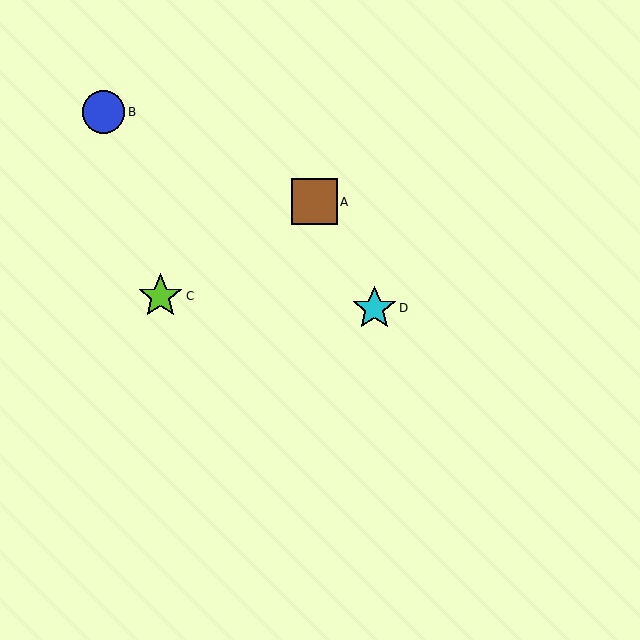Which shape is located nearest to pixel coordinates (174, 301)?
The lime star (labeled C) at (160, 296) is nearest to that location.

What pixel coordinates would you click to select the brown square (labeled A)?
Click at (314, 202) to select the brown square A.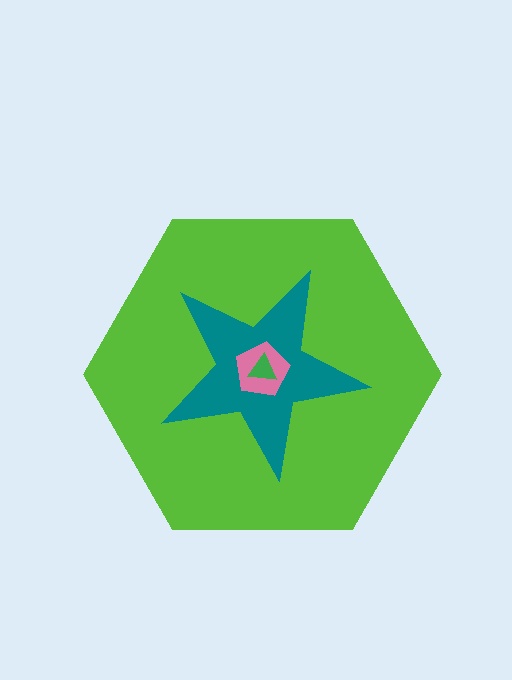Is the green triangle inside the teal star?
Yes.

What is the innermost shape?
The green triangle.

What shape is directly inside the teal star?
The pink pentagon.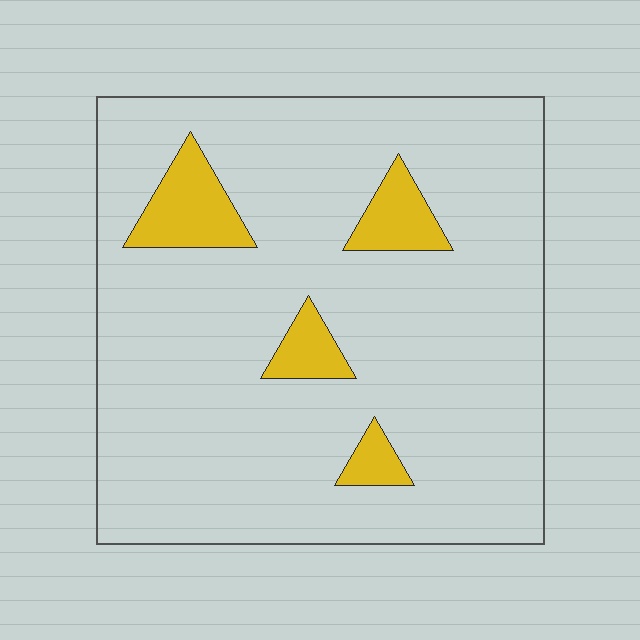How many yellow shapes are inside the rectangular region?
4.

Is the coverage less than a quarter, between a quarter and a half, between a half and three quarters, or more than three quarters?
Less than a quarter.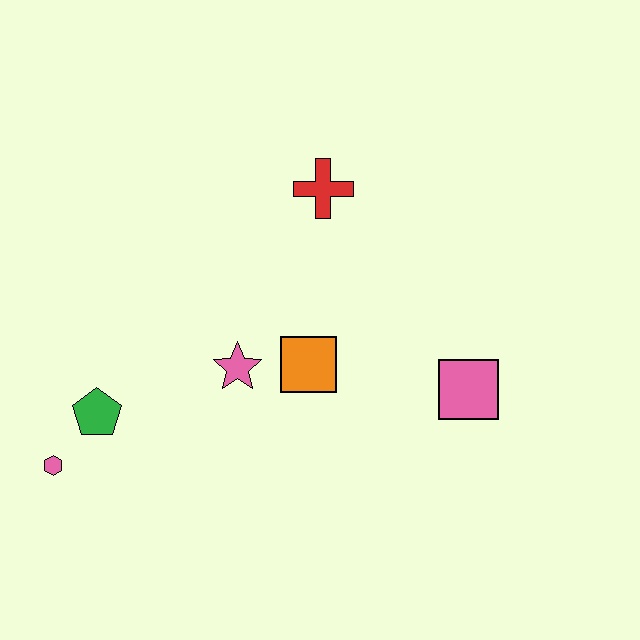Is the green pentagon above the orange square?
No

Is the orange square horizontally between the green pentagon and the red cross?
Yes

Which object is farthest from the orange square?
The pink hexagon is farthest from the orange square.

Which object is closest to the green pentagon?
The pink hexagon is closest to the green pentagon.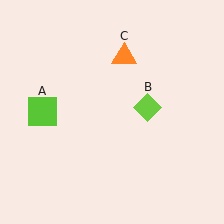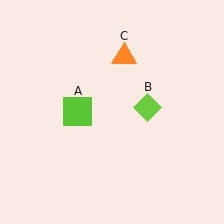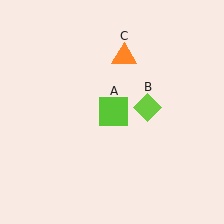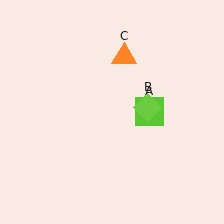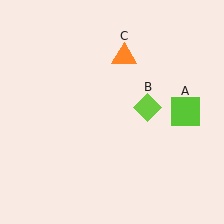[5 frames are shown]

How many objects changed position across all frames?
1 object changed position: lime square (object A).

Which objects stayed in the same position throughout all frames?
Lime diamond (object B) and orange triangle (object C) remained stationary.